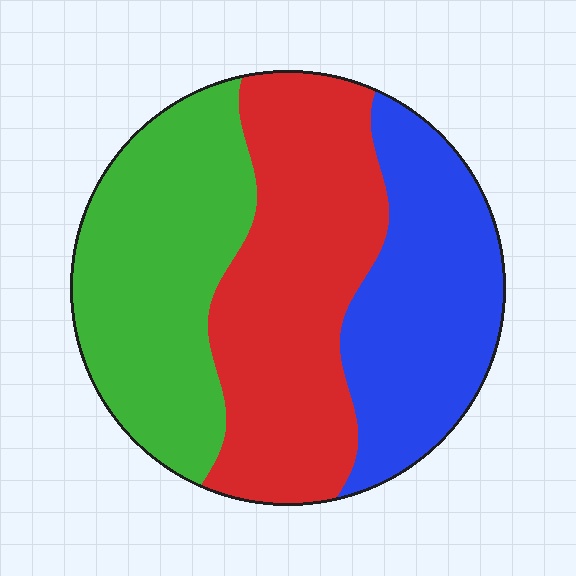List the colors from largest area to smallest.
From largest to smallest: red, green, blue.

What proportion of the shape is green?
Green covers around 35% of the shape.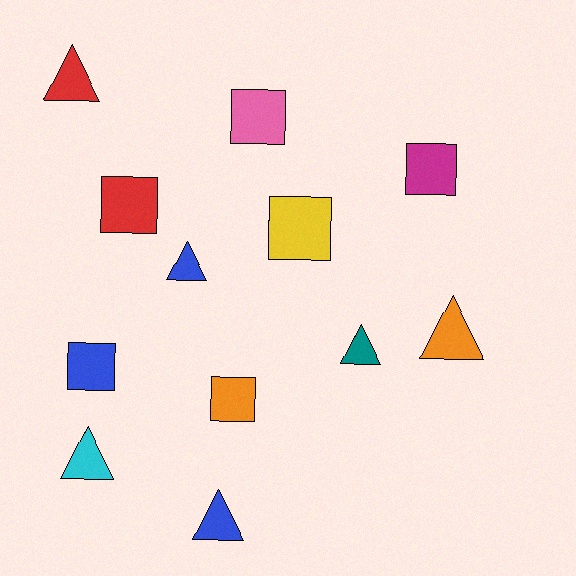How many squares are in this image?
There are 6 squares.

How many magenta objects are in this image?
There is 1 magenta object.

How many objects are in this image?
There are 12 objects.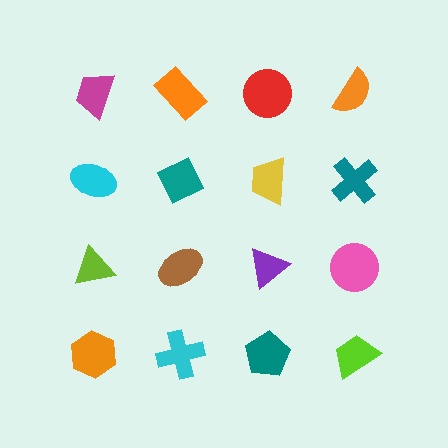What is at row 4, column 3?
A teal pentagon.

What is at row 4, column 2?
A cyan cross.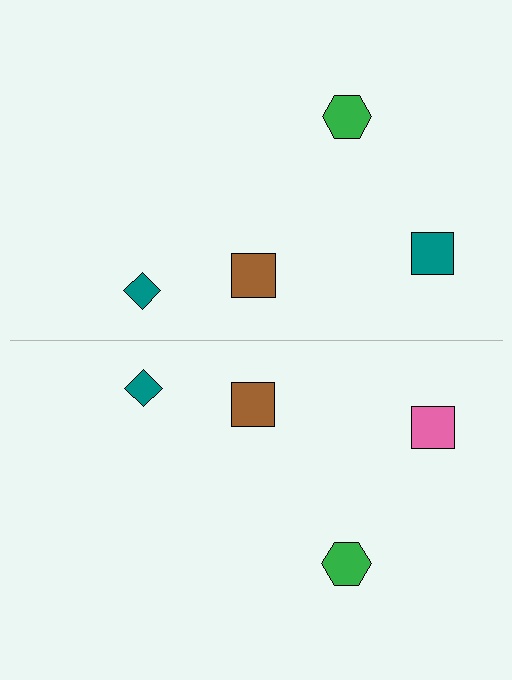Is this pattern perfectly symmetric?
No, the pattern is not perfectly symmetric. The pink square on the bottom side breaks the symmetry — its mirror counterpart is teal.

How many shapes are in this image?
There are 8 shapes in this image.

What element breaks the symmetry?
The pink square on the bottom side breaks the symmetry — its mirror counterpart is teal.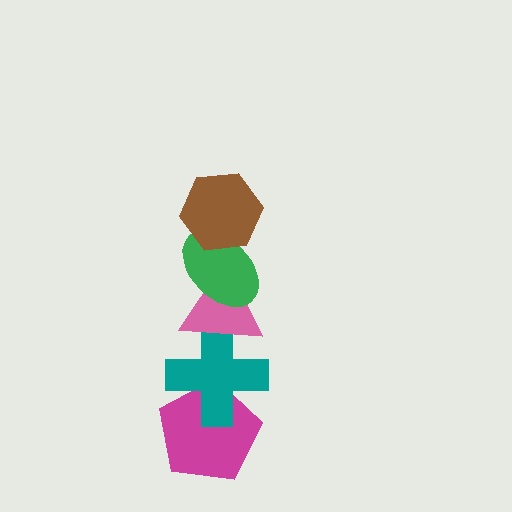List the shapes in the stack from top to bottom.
From top to bottom: the brown hexagon, the green ellipse, the pink triangle, the teal cross, the magenta pentagon.